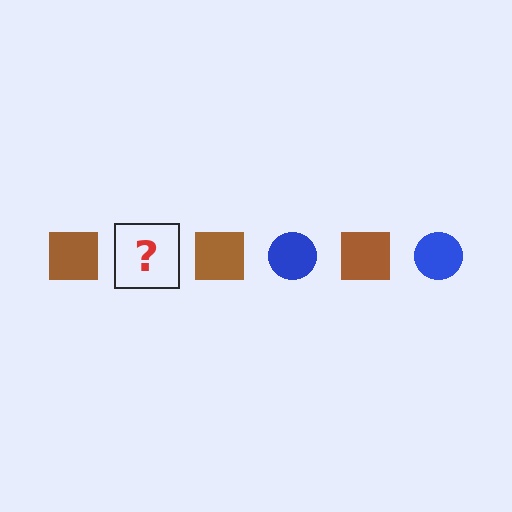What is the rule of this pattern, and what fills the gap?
The rule is that the pattern alternates between brown square and blue circle. The gap should be filled with a blue circle.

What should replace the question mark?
The question mark should be replaced with a blue circle.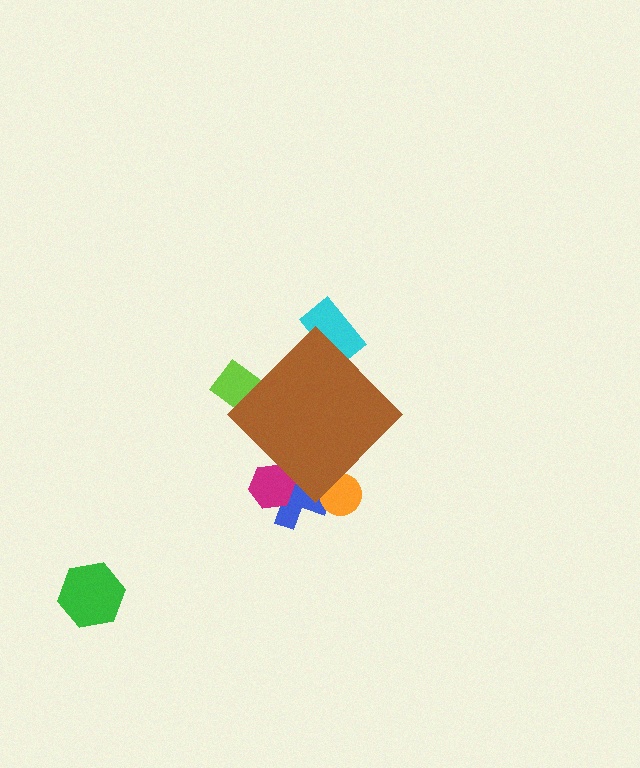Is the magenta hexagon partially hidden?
Yes, the magenta hexagon is partially hidden behind the brown diamond.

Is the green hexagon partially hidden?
No, the green hexagon is fully visible.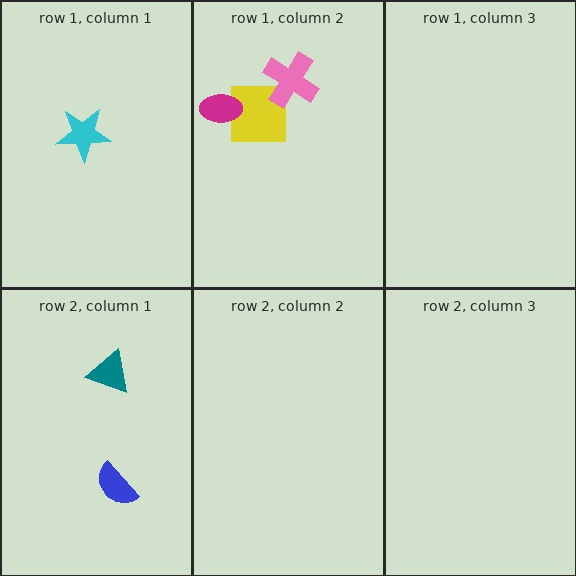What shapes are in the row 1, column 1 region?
The cyan star.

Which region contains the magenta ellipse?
The row 1, column 2 region.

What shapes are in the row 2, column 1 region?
The teal triangle, the blue semicircle.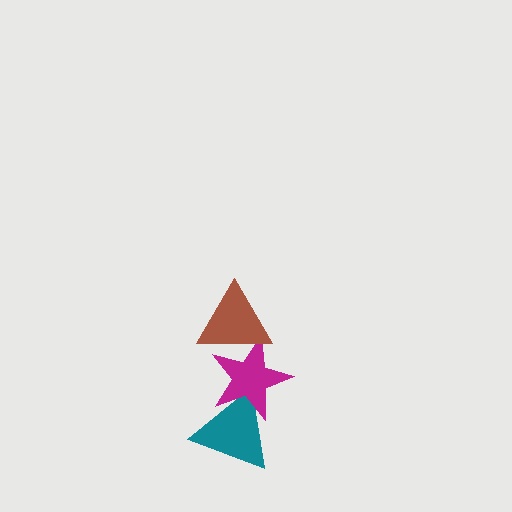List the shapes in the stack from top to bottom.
From top to bottom: the brown triangle, the magenta star, the teal triangle.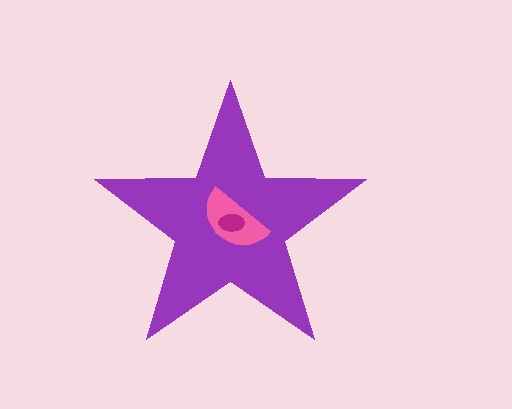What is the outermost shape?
The purple star.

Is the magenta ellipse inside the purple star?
Yes.